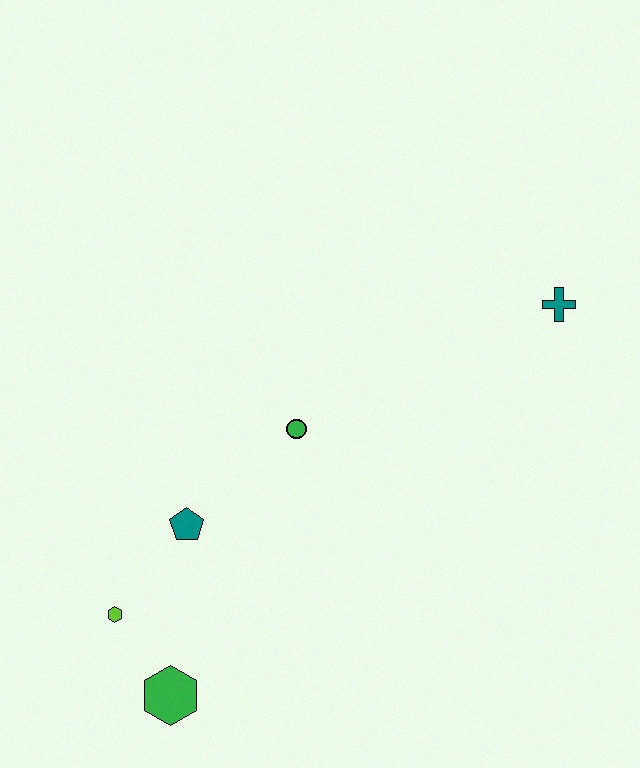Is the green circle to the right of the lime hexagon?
Yes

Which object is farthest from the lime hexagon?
The teal cross is farthest from the lime hexagon.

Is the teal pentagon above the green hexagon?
Yes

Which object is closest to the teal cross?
The green circle is closest to the teal cross.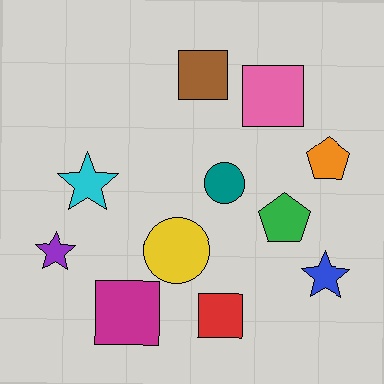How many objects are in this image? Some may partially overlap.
There are 11 objects.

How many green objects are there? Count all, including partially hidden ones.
There is 1 green object.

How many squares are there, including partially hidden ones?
There are 4 squares.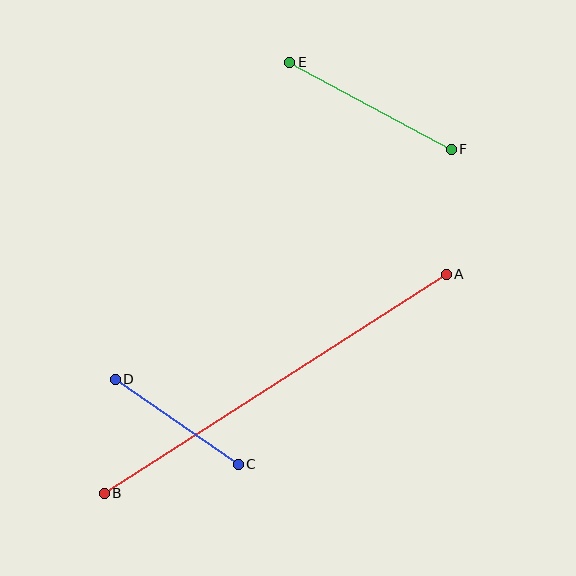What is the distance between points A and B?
The distance is approximately 406 pixels.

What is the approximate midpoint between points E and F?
The midpoint is at approximately (370, 106) pixels.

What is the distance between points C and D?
The distance is approximately 150 pixels.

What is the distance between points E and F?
The distance is approximately 184 pixels.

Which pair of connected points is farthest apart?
Points A and B are farthest apart.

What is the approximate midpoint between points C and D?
The midpoint is at approximately (177, 422) pixels.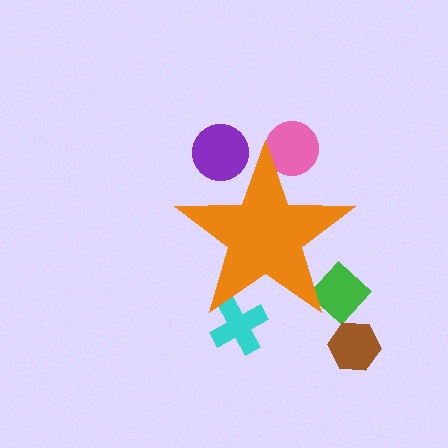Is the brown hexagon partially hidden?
No, the brown hexagon is fully visible.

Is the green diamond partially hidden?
Yes, the green diamond is partially hidden behind the orange star.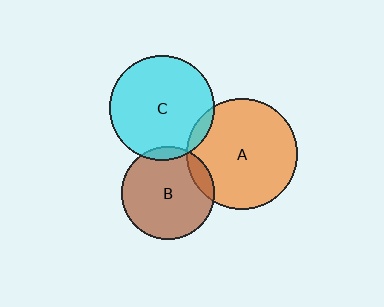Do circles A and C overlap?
Yes.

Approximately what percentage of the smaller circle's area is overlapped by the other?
Approximately 5%.